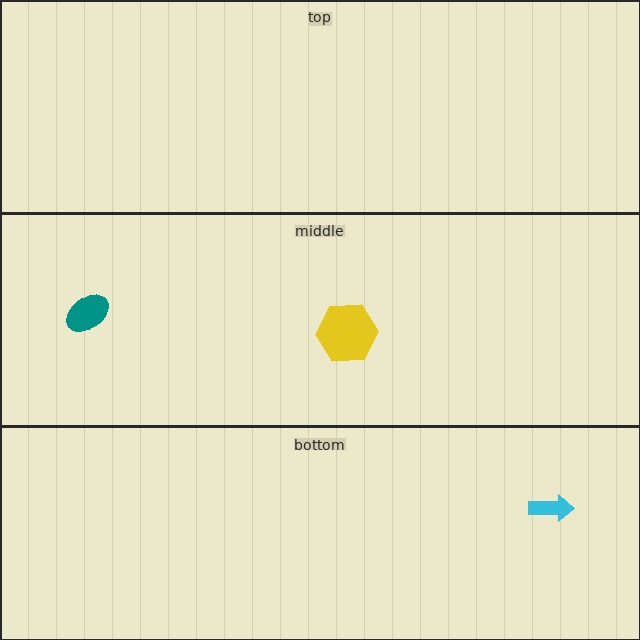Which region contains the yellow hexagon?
The middle region.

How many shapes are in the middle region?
2.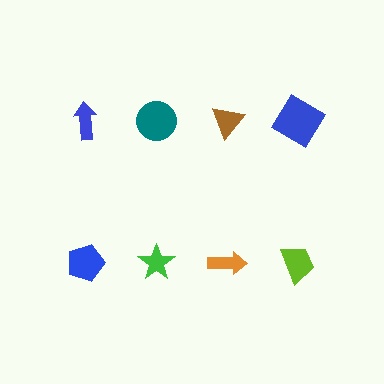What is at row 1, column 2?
A teal circle.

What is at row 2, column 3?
An orange arrow.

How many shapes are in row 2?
4 shapes.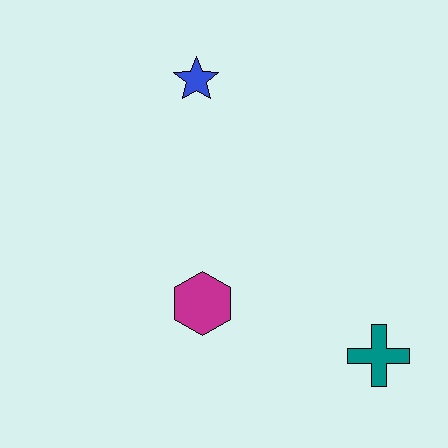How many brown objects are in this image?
There are no brown objects.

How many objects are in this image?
There are 3 objects.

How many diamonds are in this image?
There are no diamonds.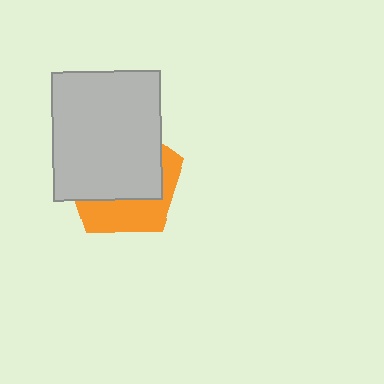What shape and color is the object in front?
The object in front is a light gray rectangle.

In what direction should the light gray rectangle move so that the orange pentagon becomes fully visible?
The light gray rectangle should move up. That is the shortest direction to clear the overlap and leave the orange pentagon fully visible.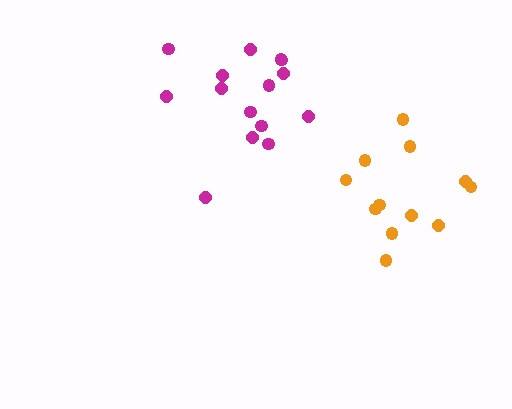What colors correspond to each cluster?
The clusters are colored: magenta, orange.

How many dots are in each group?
Group 1: 15 dots, Group 2: 12 dots (27 total).